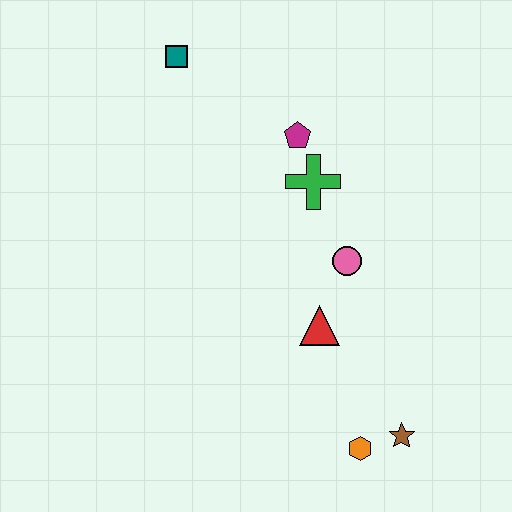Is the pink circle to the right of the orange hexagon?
No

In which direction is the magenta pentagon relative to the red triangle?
The magenta pentagon is above the red triangle.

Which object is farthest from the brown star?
The teal square is farthest from the brown star.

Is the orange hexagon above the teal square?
No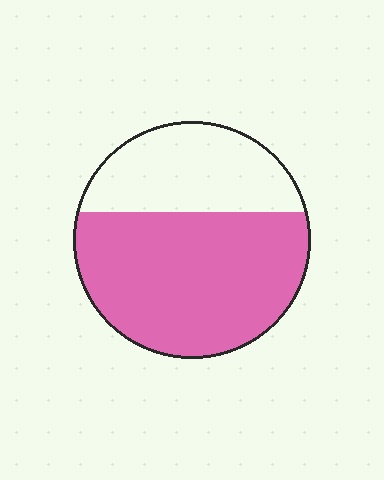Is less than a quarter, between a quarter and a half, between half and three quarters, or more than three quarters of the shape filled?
Between half and three quarters.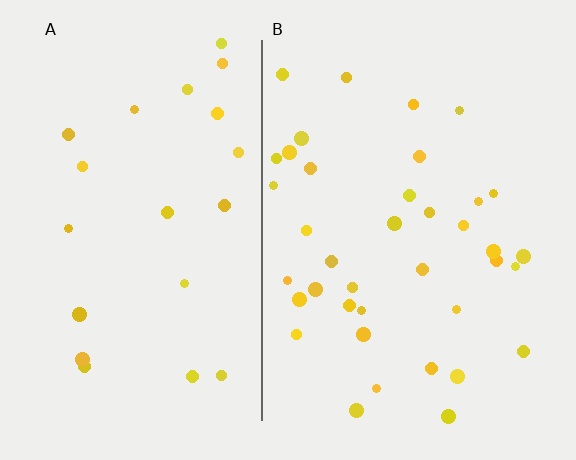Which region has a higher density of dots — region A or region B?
B (the right).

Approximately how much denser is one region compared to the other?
Approximately 1.9× — region B over region A.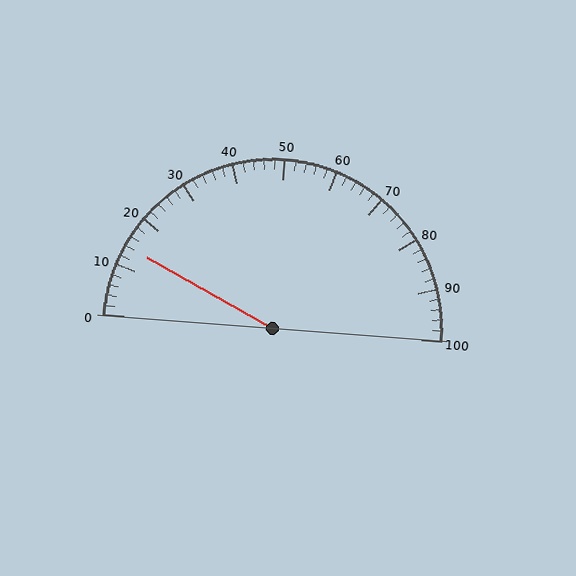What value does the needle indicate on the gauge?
The needle indicates approximately 14.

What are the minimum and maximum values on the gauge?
The gauge ranges from 0 to 100.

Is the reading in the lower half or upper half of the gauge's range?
The reading is in the lower half of the range (0 to 100).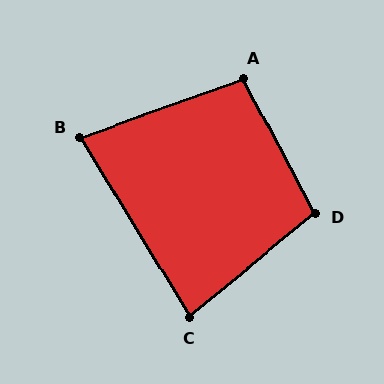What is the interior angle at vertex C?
Approximately 82 degrees (acute).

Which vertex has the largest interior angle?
D, at approximately 102 degrees.